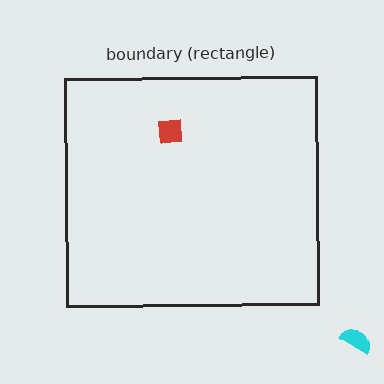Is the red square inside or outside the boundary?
Inside.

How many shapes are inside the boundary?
1 inside, 1 outside.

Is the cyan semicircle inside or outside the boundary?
Outside.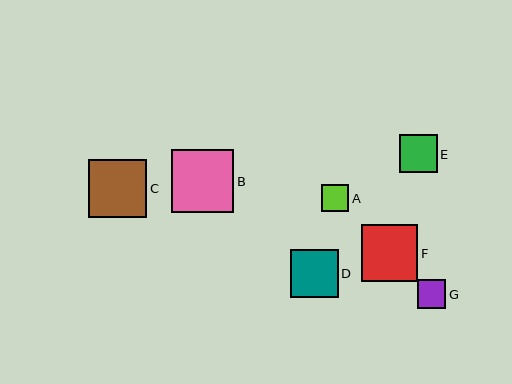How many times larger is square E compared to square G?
Square E is approximately 1.3 times the size of square G.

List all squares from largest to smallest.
From largest to smallest: B, C, F, D, E, G, A.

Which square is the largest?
Square B is the largest with a size of approximately 63 pixels.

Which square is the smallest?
Square A is the smallest with a size of approximately 27 pixels.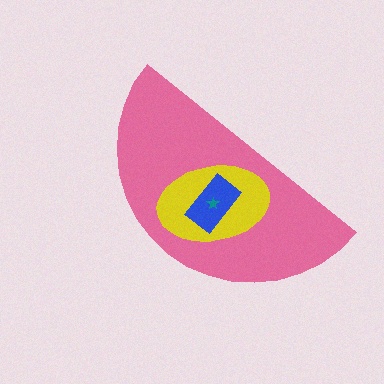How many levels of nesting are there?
4.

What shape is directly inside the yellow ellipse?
The blue rectangle.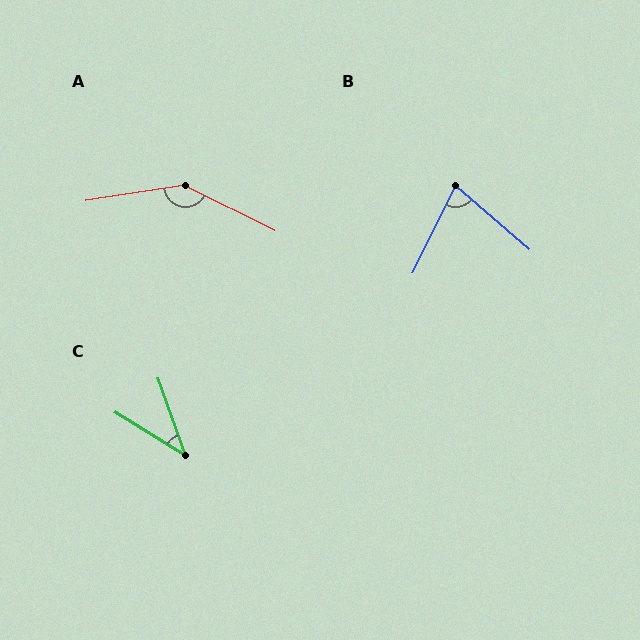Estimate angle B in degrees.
Approximately 76 degrees.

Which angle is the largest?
A, at approximately 145 degrees.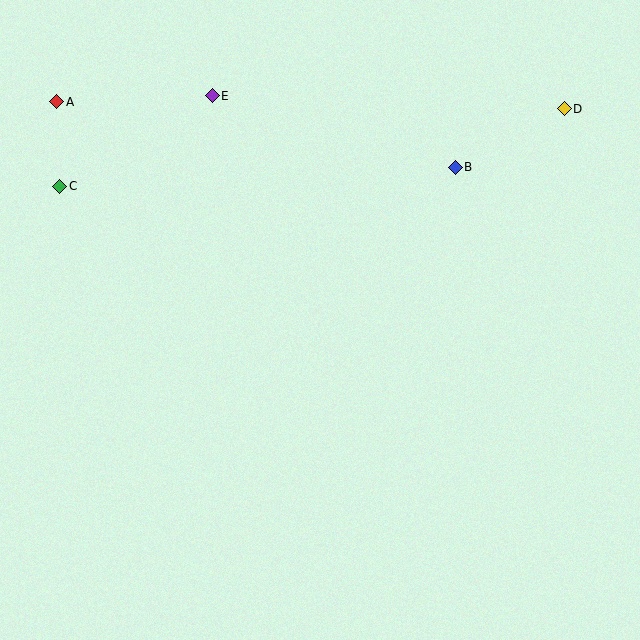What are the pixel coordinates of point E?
Point E is at (212, 96).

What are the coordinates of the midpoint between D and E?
The midpoint between D and E is at (388, 102).